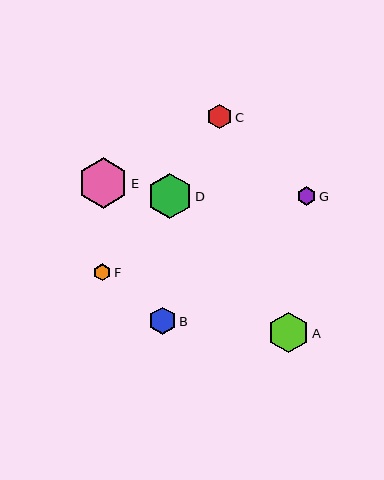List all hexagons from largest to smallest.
From largest to smallest: E, D, A, B, C, G, F.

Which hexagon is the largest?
Hexagon E is the largest with a size of approximately 50 pixels.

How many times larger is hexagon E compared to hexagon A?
Hexagon E is approximately 1.2 times the size of hexagon A.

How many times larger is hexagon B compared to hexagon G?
Hexagon B is approximately 1.5 times the size of hexagon G.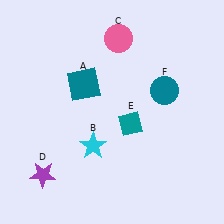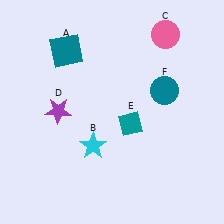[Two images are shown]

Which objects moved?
The objects that moved are: the teal square (A), the pink circle (C), the purple star (D).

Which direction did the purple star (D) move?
The purple star (D) moved up.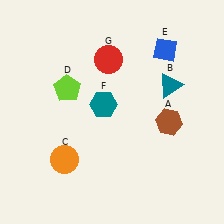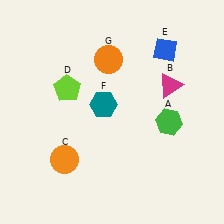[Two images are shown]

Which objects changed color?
A changed from brown to green. B changed from teal to magenta. G changed from red to orange.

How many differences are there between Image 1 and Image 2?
There are 3 differences between the two images.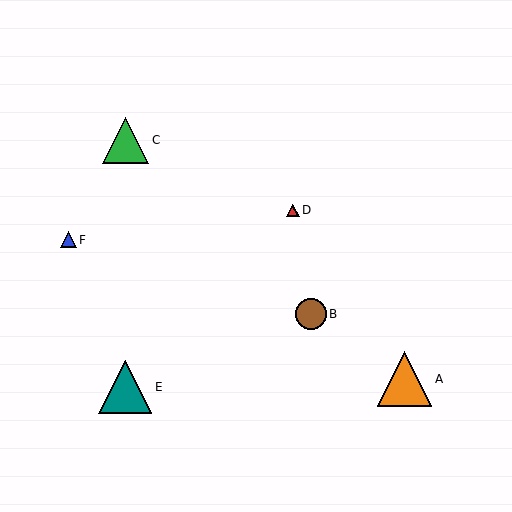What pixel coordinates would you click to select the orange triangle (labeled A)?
Click at (405, 379) to select the orange triangle A.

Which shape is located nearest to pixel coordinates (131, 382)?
The teal triangle (labeled E) at (125, 387) is nearest to that location.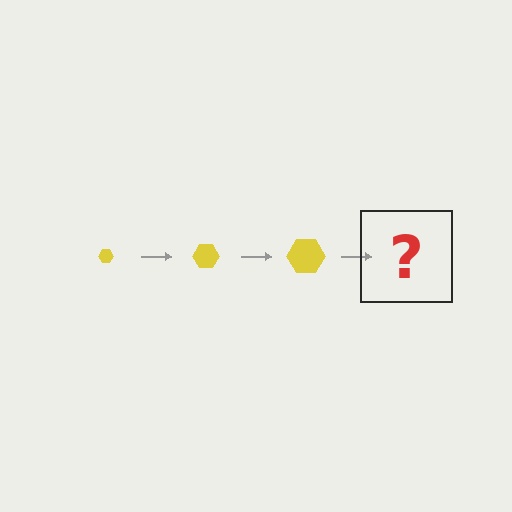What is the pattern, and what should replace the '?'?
The pattern is that the hexagon gets progressively larger each step. The '?' should be a yellow hexagon, larger than the previous one.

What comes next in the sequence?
The next element should be a yellow hexagon, larger than the previous one.